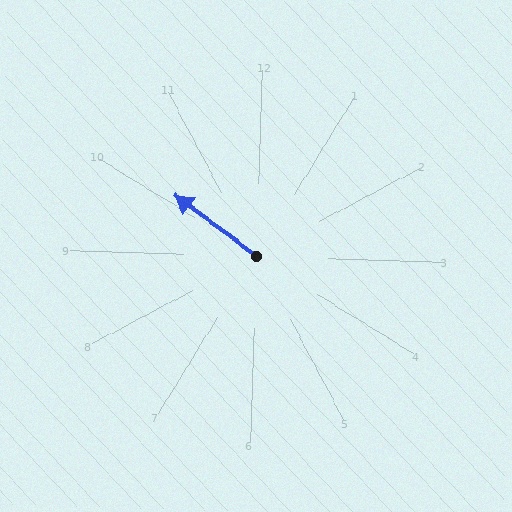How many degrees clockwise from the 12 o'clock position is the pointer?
Approximately 305 degrees.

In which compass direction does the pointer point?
Northwest.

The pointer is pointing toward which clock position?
Roughly 10 o'clock.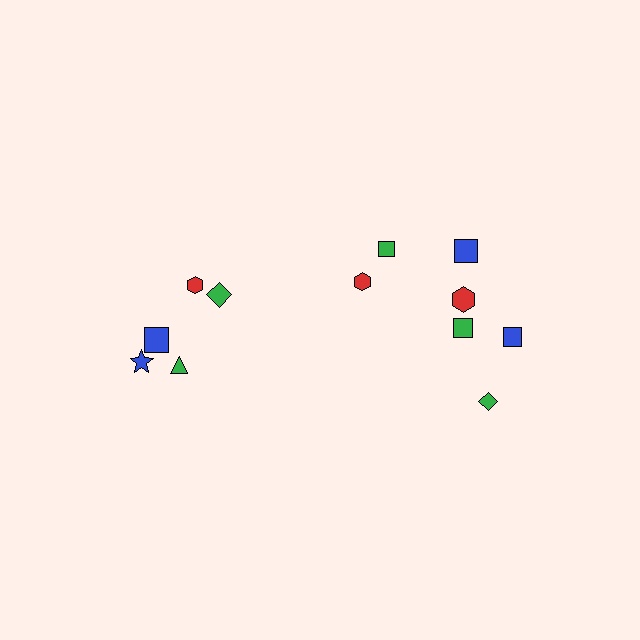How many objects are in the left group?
There are 5 objects.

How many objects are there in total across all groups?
There are 12 objects.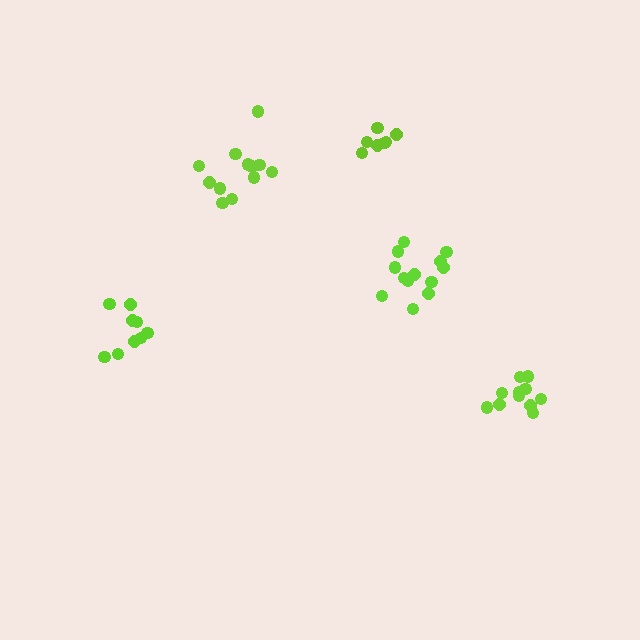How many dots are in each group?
Group 1: 11 dots, Group 2: 12 dots, Group 3: 13 dots, Group 4: 9 dots, Group 5: 7 dots (52 total).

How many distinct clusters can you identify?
There are 5 distinct clusters.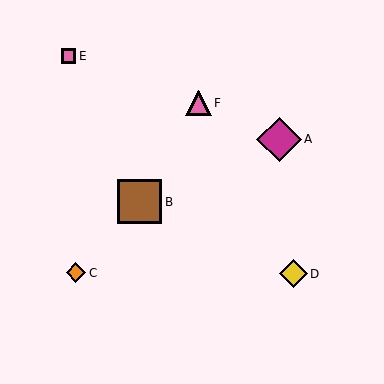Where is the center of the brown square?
The center of the brown square is at (140, 202).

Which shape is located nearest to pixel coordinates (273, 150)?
The magenta diamond (labeled A) at (279, 139) is nearest to that location.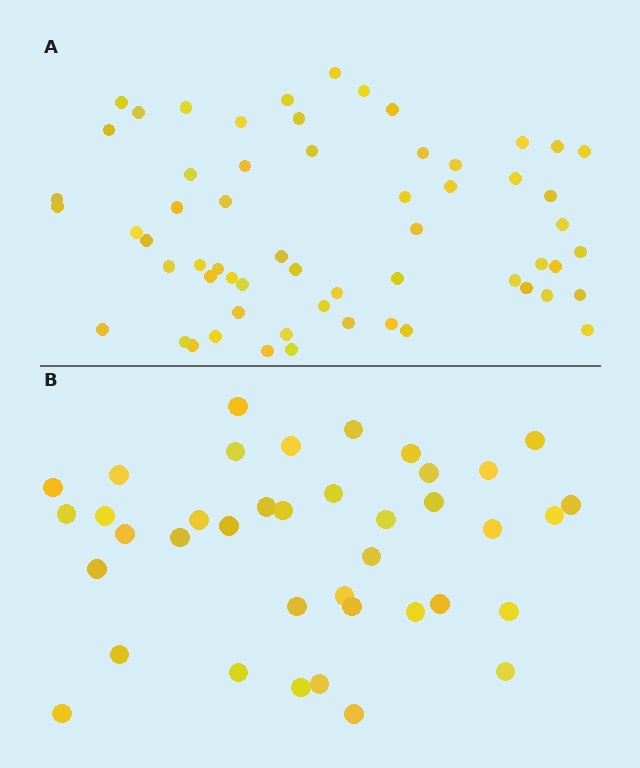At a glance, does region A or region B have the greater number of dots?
Region A (the top region) has more dots.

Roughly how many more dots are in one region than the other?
Region A has approximately 20 more dots than region B.